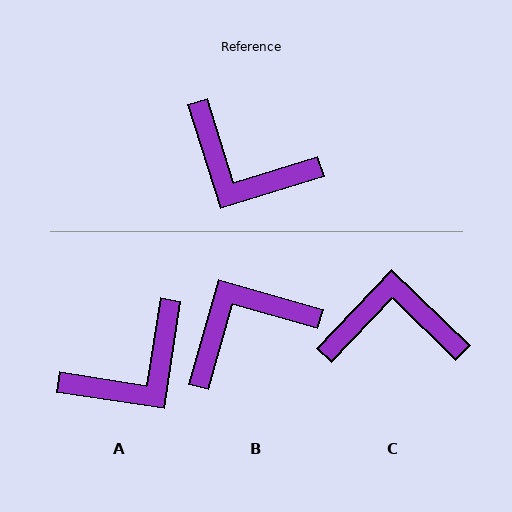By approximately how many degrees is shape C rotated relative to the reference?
Approximately 151 degrees clockwise.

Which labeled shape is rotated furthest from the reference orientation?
C, about 151 degrees away.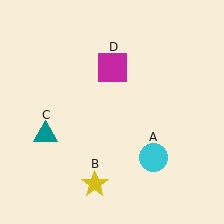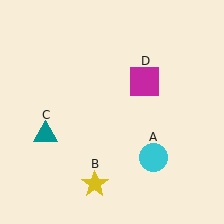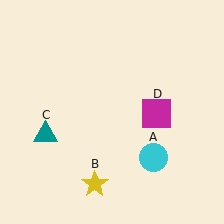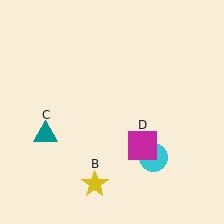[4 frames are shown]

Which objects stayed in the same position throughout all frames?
Cyan circle (object A) and yellow star (object B) and teal triangle (object C) remained stationary.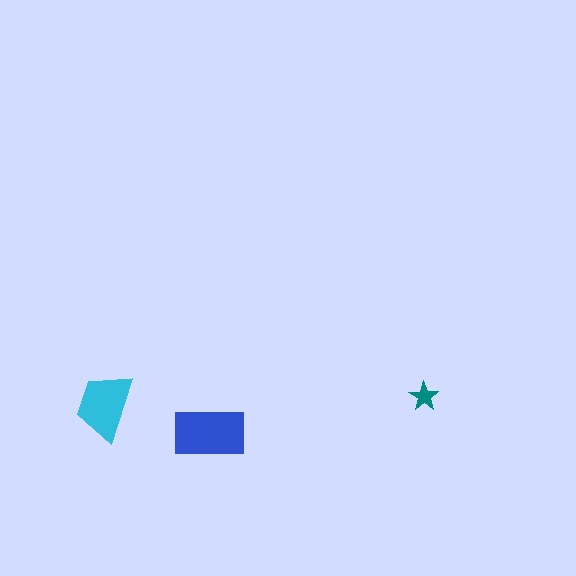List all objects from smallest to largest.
The teal star, the cyan trapezoid, the blue rectangle.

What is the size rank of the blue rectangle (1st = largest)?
1st.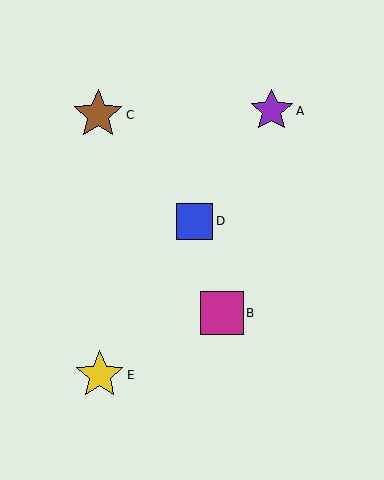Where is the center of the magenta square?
The center of the magenta square is at (222, 313).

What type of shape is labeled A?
Shape A is a purple star.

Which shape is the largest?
The brown star (labeled C) is the largest.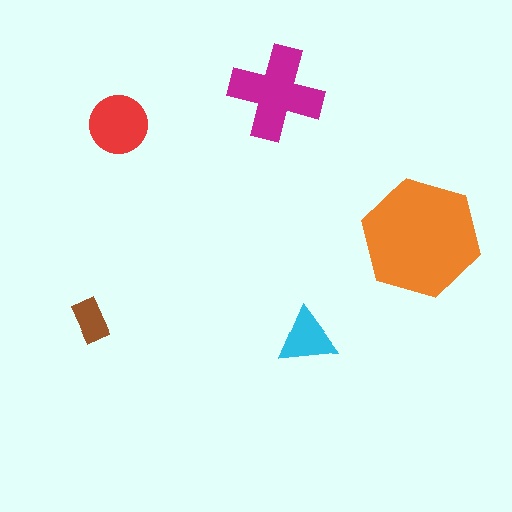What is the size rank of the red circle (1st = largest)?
3rd.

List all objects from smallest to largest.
The brown rectangle, the cyan triangle, the red circle, the magenta cross, the orange hexagon.